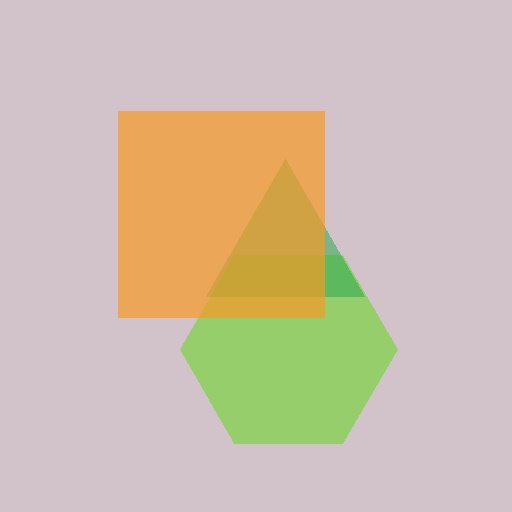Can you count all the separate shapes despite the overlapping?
Yes, there are 3 separate shapes.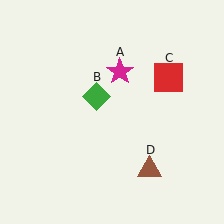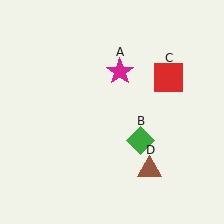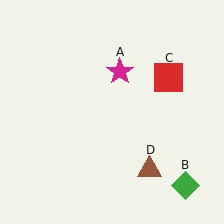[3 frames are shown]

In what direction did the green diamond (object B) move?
The green diamond (object B) moved down and to the right.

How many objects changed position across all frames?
1 object changed position: green diamond (object B).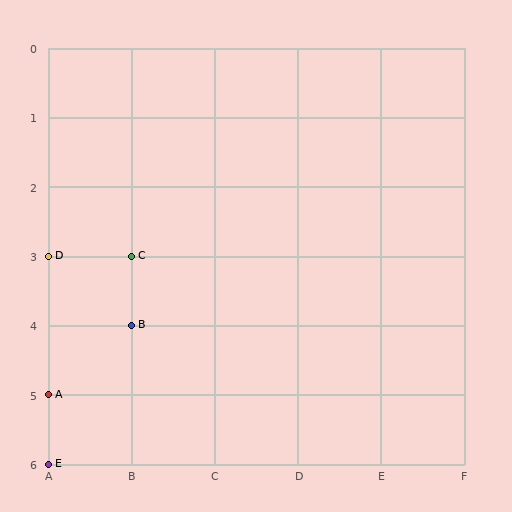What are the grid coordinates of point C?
Point C is at grid coordinates (B, 3).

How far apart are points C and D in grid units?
Points C and D are 1 column apart.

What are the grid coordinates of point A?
Point A is at grid coordinates (A, 5).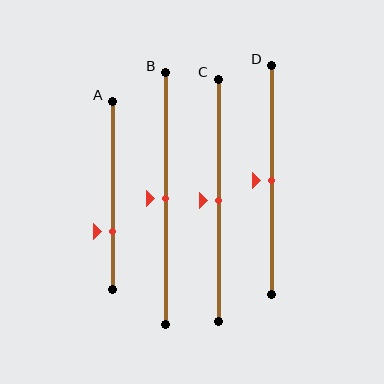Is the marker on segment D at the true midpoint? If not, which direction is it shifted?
Yes, the marker on segment D is at the true midpoint.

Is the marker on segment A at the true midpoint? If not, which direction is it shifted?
No, the marker on segment A is shifted downward by about 19% of the segment length.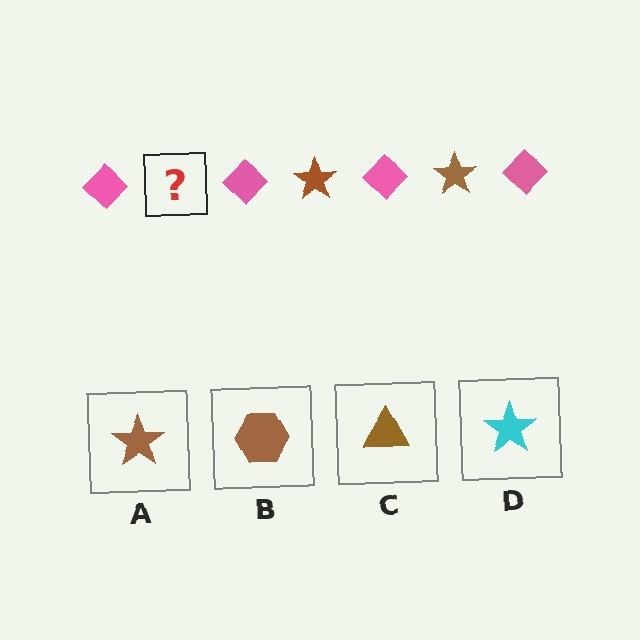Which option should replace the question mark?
Option A.